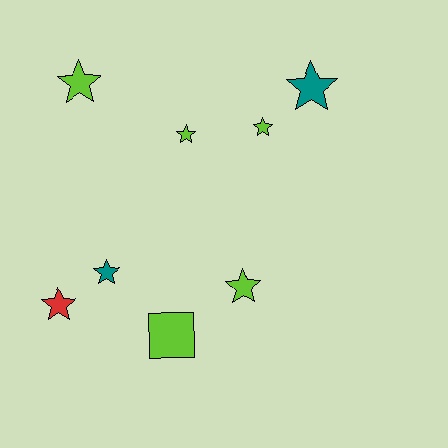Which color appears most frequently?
Lime, with 5 objects.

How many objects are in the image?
There are 8 objects.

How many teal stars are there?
There are 2 teal stars.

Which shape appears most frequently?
Star, with 7 objects.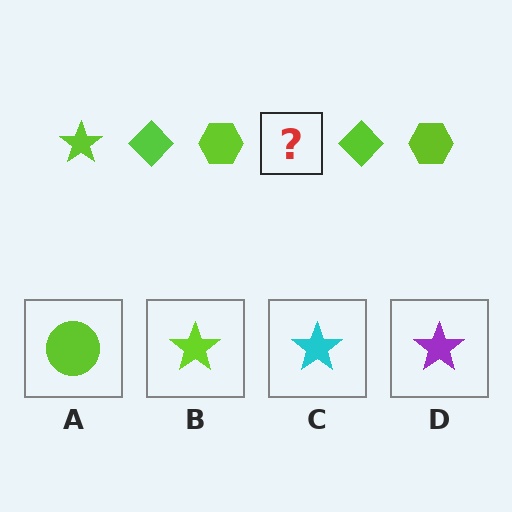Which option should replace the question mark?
Option B.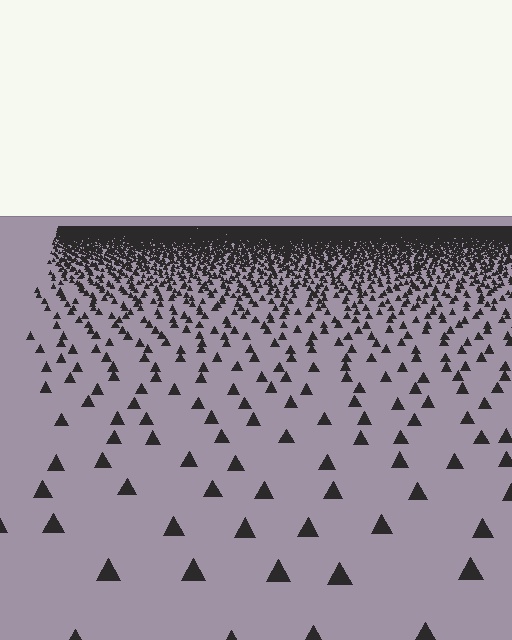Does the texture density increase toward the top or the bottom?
Density increases toward the top.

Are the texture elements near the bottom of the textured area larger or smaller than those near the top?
Larger. Near the bottom, elements are closer to the viewer and appear at a bigger on-screen size.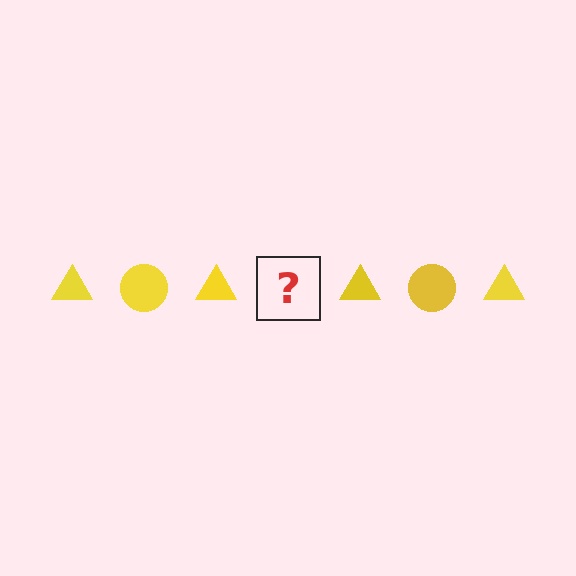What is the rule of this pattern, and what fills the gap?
The rule is that the pattern cycles through triangle, circle shapes in yellow. The gap should be filled with a yellow circle.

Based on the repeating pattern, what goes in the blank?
The blank should be a yellow circle.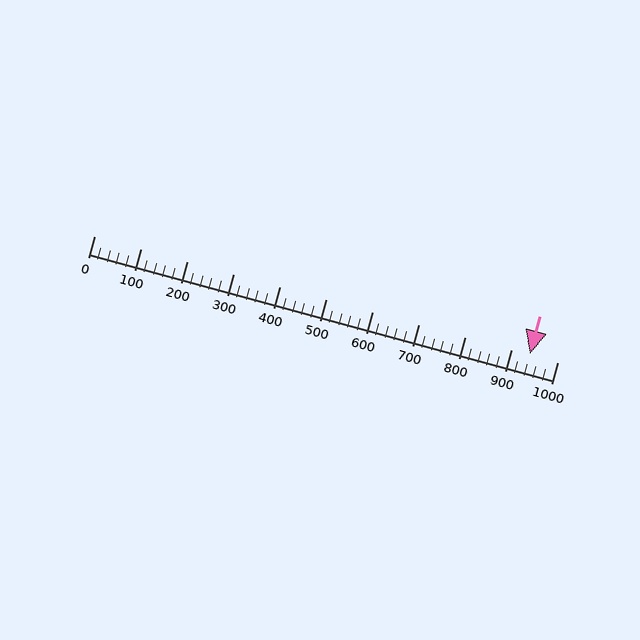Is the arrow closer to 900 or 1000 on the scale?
The arrow is closer to 900.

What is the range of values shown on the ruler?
The ruler shows values from 0 to 1000.